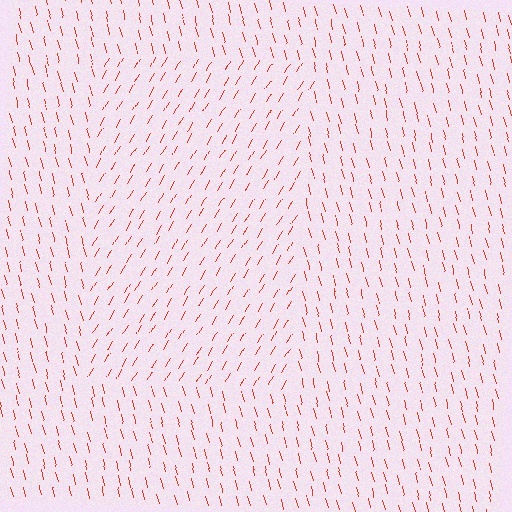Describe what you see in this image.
The image is filled with small red line segments. A rectangle region in the image has lines oriented differently from the surrounding lines, creating a visible texture boundary.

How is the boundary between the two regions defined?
The boundary is defined purely by a change in line orientation (approximately 45 degrees difference). All lines are the same color and thickness.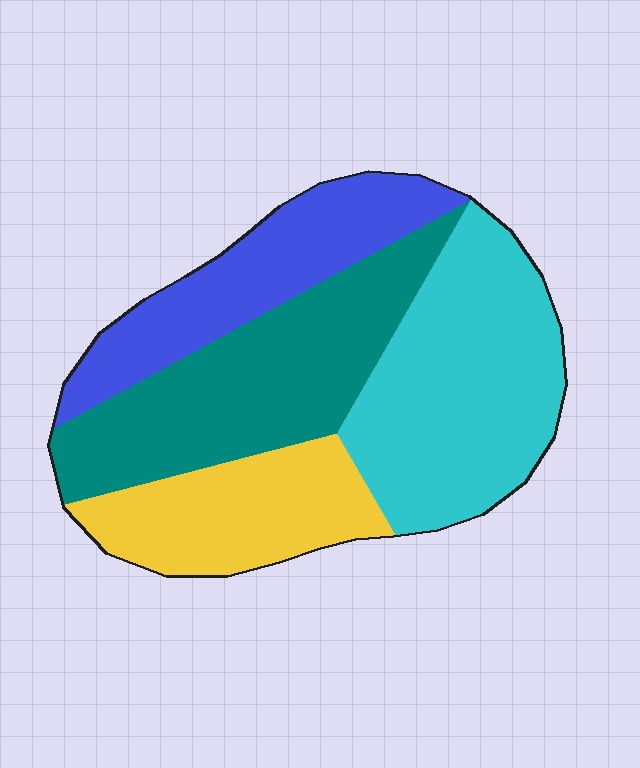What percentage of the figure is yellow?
Yellow takes up about one fifth (1/5) of the figure.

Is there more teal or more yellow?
Teal.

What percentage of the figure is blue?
Blue takes up about one fifth (1/5) of the figure.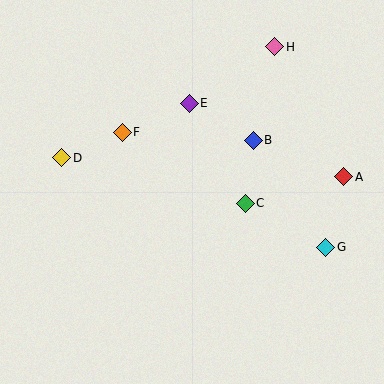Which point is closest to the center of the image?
Point C at (245, 203) is closest to the center.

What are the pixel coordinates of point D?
Point D is at (62, 158).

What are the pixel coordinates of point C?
Point C is at (245, 203).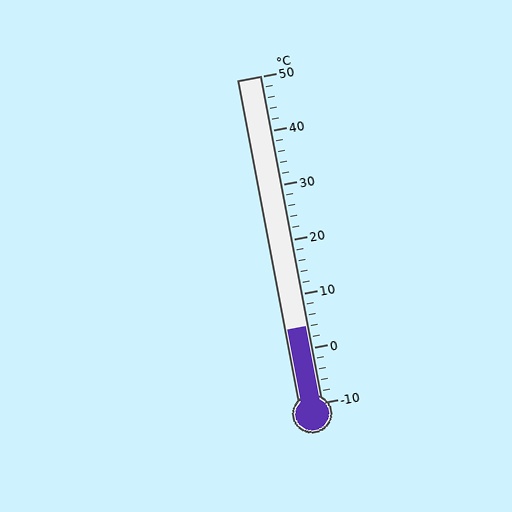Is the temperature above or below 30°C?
The temperature is below 30°C.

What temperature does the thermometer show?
The thermometer shows approximately 4°C.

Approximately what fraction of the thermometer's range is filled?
The thermometer is filled to approximately 25% of its range.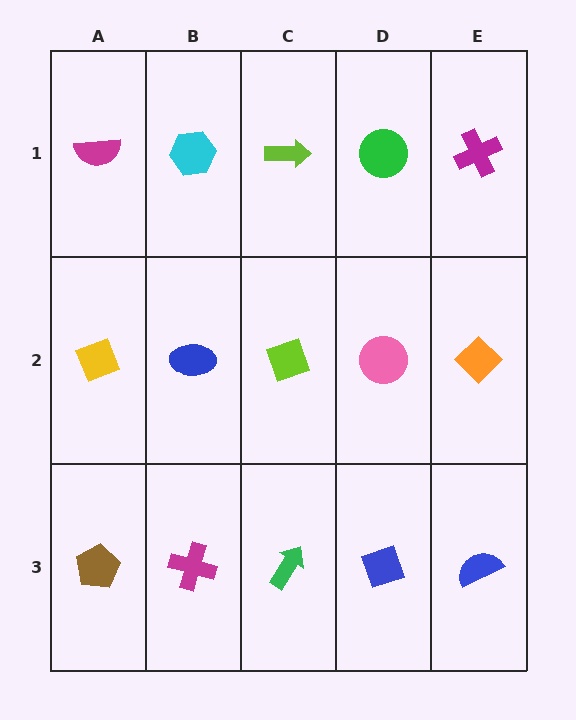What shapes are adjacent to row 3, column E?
An orange diamond (row 2, column E), a blue diamond (row 3, column D).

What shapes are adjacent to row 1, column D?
A pink circle (row 2, column D), a lime arrow (row 1, column C), a magenta cross (row 1, column E).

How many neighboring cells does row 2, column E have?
3.